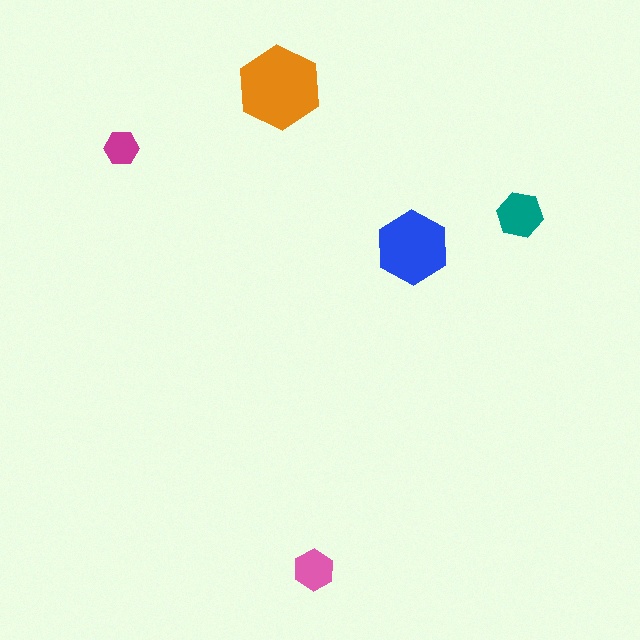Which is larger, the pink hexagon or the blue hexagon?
The blue one.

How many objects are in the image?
There are 5 objects in the image.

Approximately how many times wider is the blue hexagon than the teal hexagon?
About 1.5 times wider.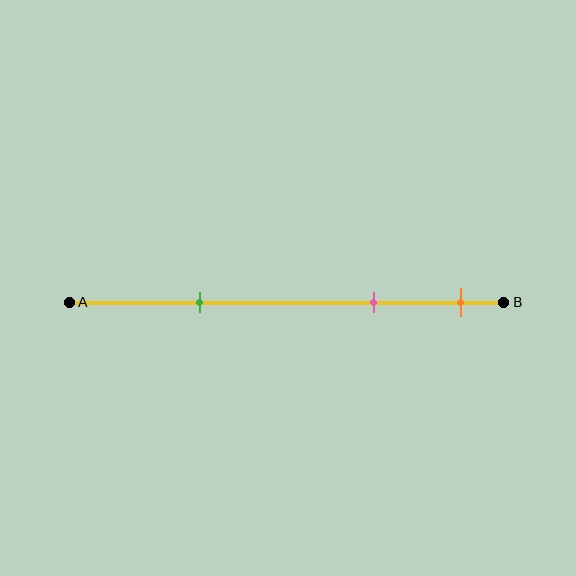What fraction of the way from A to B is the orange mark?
The orange mark is approximately 90% (0.9) of the way from A to B.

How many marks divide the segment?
There are 3 marks dividing the segment.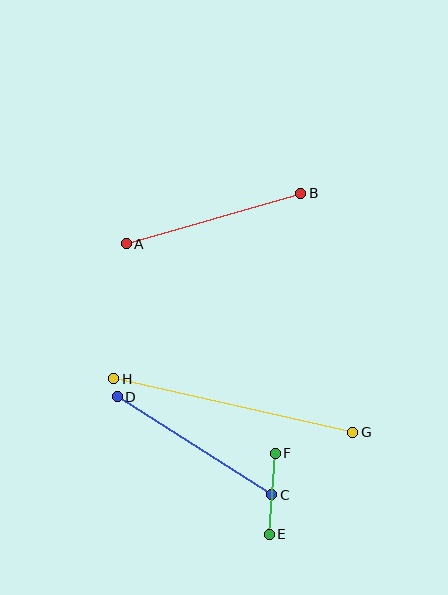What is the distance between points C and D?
The distance is approximately 183 pixels.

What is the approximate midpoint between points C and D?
The midpoint is at approximately (195, 446) pixels.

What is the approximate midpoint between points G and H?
The midpoint is at approximately (233, 406) pixels.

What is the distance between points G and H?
The distance is approximately 245 pixels.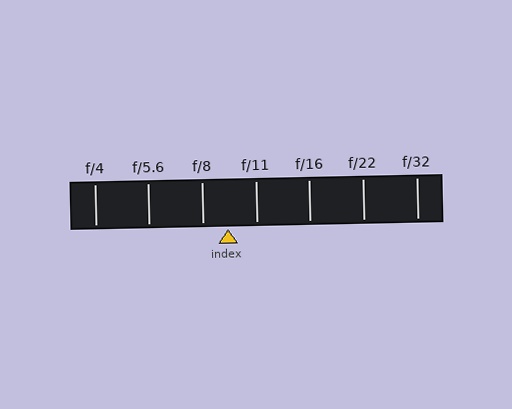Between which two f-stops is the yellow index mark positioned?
The index mark is between f/8 and f/11.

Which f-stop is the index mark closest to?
The index mark is closest to f/8.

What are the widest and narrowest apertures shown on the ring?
The widest aperture shown is f/4 and the narrowest is f/32.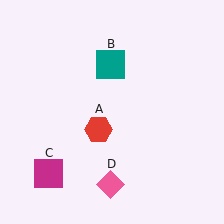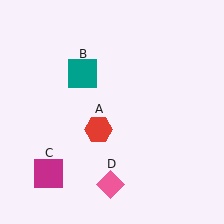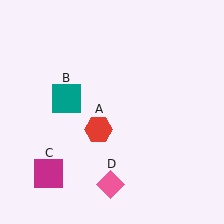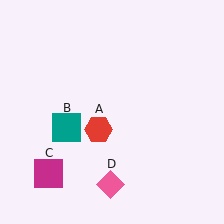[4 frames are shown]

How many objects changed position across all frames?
1 object changed position: teal square (object B).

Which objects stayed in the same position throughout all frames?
Red hexagon (object A) and magenta square (object C) and pink diamond (object D) remained stationary.